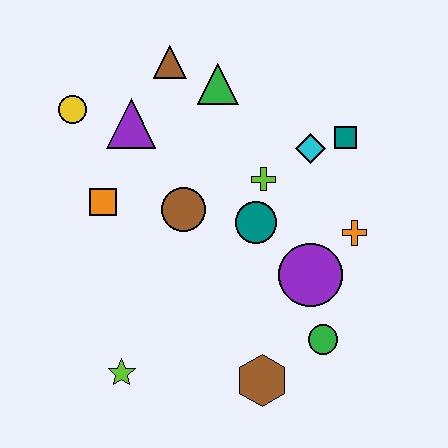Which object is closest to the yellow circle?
The purple triangle is closest to the yellow circle.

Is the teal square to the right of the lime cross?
Yes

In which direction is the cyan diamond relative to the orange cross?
The cyan diamond is above the orange cross.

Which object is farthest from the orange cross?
The yellow circle is farthest from the orange cross.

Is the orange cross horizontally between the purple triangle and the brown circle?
No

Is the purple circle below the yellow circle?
Yes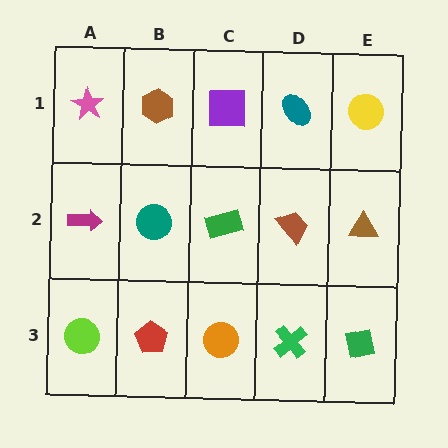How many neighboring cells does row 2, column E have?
3.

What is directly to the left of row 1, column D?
A purple square.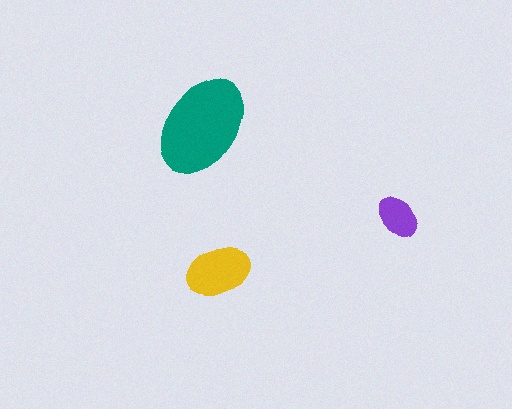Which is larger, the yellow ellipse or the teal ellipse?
The teal one.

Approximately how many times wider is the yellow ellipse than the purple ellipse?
About 1.5 times wider.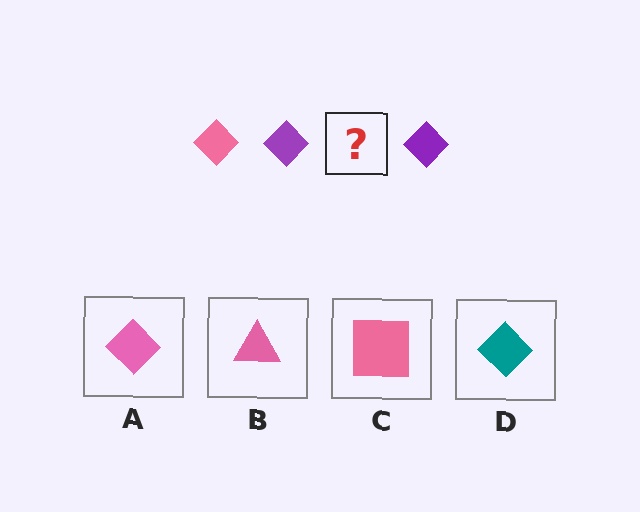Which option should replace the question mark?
Option A.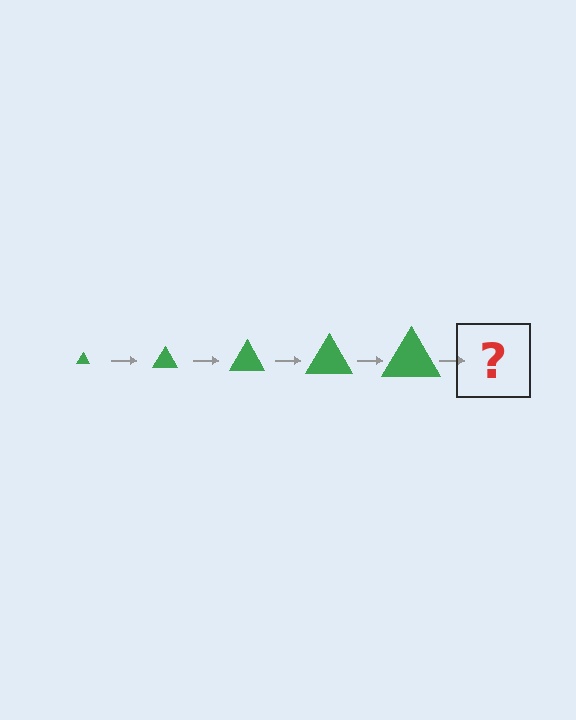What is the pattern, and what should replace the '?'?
The pattern is that the triangle gets progressively larger each step. The '?' should be a green triangle, larger than the previous one.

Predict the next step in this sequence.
The next step is a green triangle, larger than the previous one.